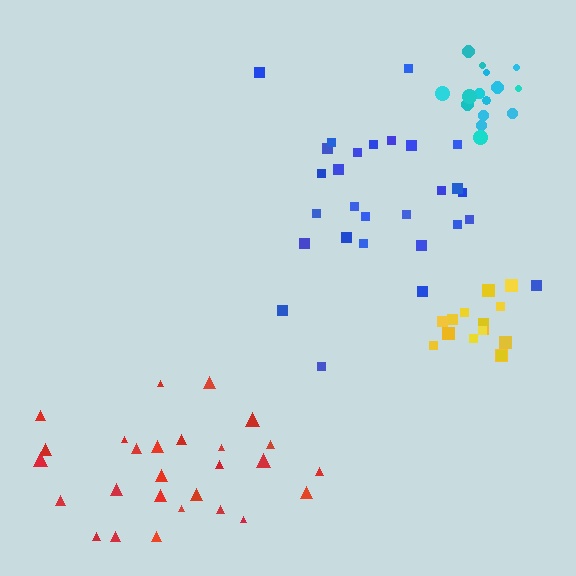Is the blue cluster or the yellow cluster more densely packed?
Yellow.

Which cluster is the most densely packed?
Cyan.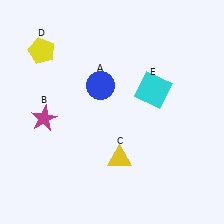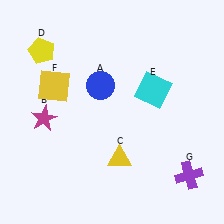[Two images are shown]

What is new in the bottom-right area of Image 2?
A purple cross (G) was added in the bottom-right area of Image 2.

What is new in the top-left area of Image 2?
A yellow square (F) was added in the top-left area of Image 2.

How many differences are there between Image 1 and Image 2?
There are 2 differences between the two images.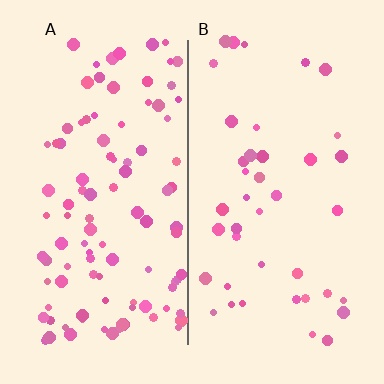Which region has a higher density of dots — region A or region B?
A (the left).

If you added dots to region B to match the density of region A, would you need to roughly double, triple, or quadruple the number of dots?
Approximately double.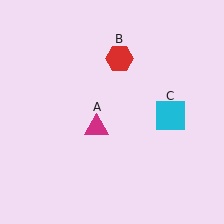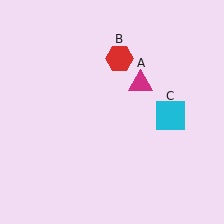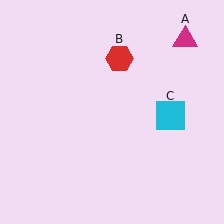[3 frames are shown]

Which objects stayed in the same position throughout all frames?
Red hexagon (object B) and cyan square (object C) remained stationary.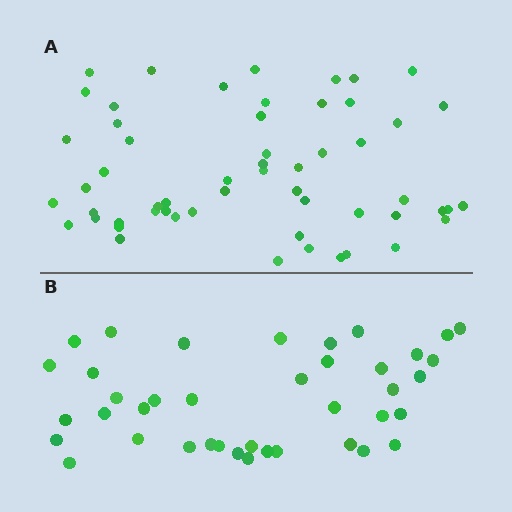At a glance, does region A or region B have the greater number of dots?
Region A (the top region) has more dots.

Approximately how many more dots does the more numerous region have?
Region A has approximately 15 more dots than region B.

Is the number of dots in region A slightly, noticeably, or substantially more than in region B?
Region A has noticeably more, but not dramatically so. The ratio is roughly 1.4 to 1.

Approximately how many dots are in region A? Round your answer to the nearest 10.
About 60 dots. (The exact count is 56, which rounds to 60.)